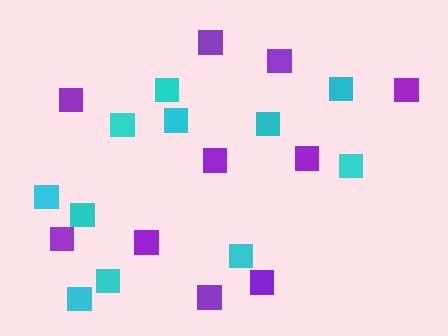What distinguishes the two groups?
There are 2 groups: one group of purple squares (10) and one group of cyan squares (11).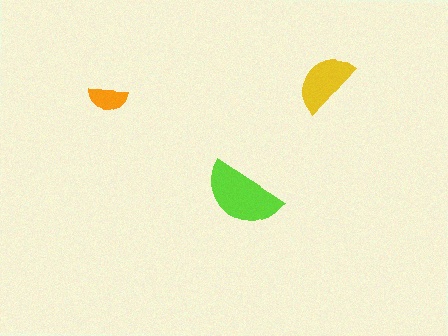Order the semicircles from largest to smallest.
the lime one, the yellow one, the orange one.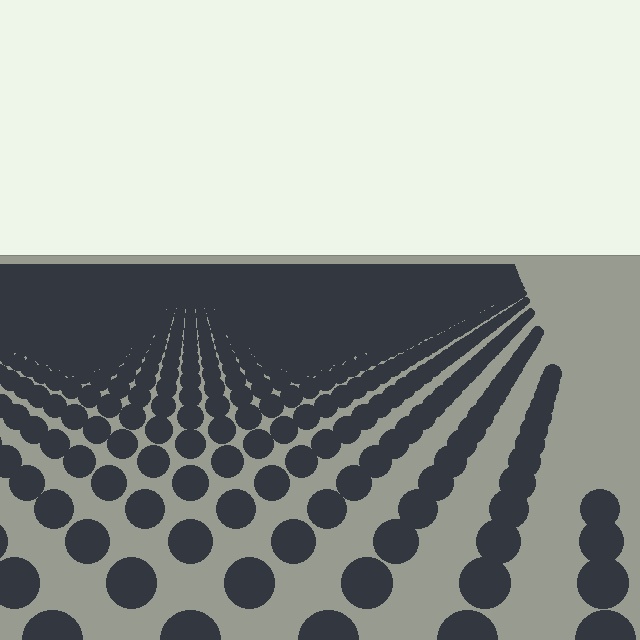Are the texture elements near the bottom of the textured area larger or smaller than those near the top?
Larger. Near the bottom, elements are closer to the viewer and appear at a bigger on-screen size.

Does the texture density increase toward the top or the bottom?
Density increases toward the top.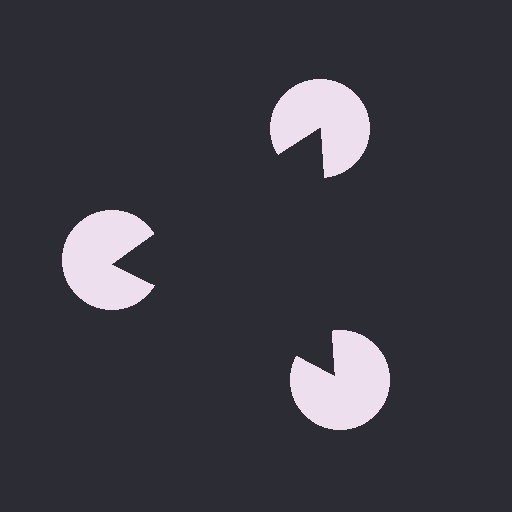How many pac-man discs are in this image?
There are 3 — one at each vertex of the illusory triangle.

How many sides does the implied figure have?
3 sides.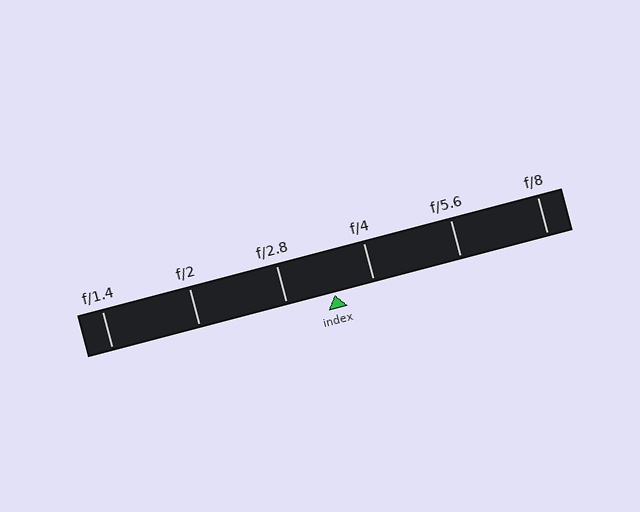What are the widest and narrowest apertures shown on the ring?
The widest aperture shown is f/1.4 and the narrowest is f/8.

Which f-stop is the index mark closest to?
The index mark is closest to f/4.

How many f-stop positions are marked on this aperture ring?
There are 6 f-stop positions marked.